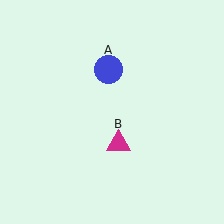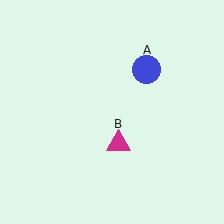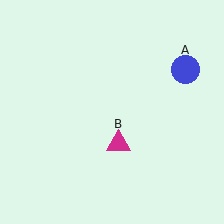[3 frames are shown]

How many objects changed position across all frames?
1 object changed position: blue circle (object A).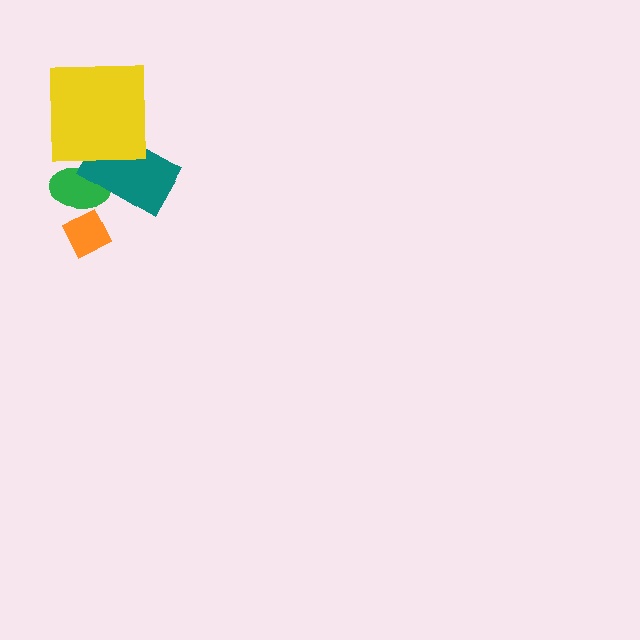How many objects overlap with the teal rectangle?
2 objects overlap with the teal rectangle.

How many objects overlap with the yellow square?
1 object overlaps with the yellow square.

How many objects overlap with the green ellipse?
2 objects overlap with the green ellipse.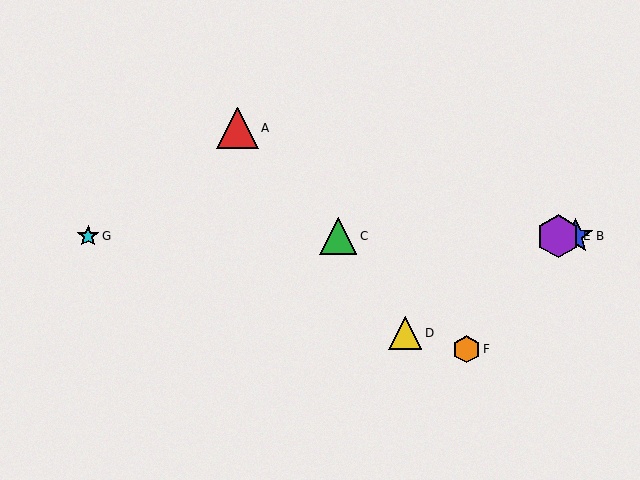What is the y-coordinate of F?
Object F is at y≈349.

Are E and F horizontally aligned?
No, E is at y≈236 and F is at y≈349.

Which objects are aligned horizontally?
Objects B, C, E, G are aligned horizontally.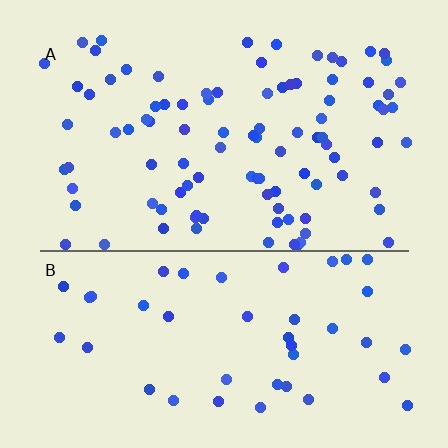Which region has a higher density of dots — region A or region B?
A (the top).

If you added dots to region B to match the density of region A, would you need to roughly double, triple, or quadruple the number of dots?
Approximately double.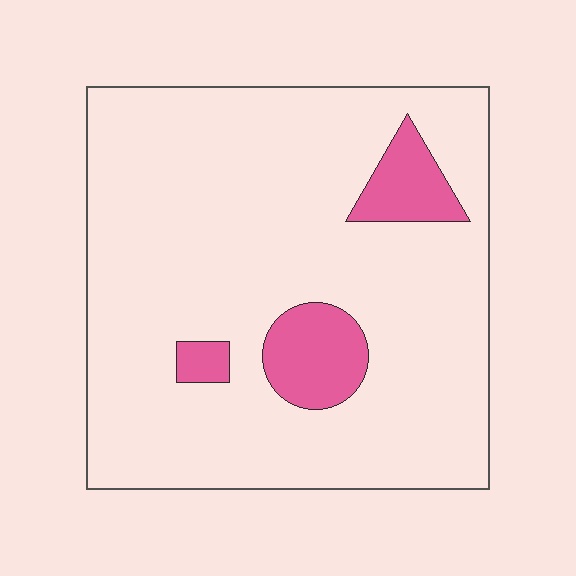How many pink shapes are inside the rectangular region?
3.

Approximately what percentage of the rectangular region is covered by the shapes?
Approximately 10%.